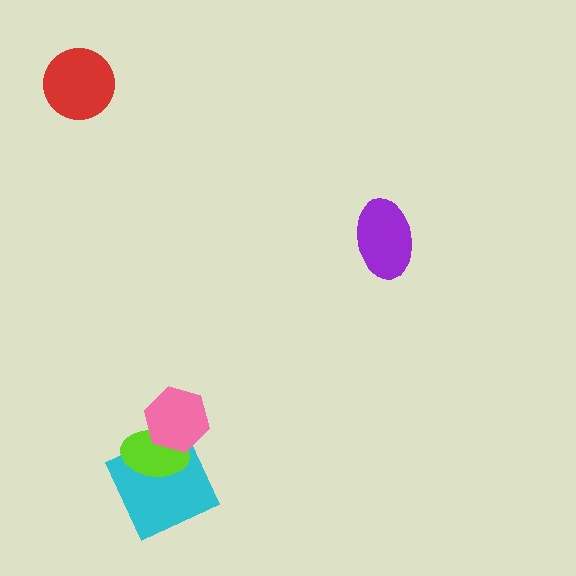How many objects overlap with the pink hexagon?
2 objects overlap with the pink hexagon.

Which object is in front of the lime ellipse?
The pink hexagon is in front of the lime ellipse.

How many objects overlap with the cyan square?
2 objects overlap with the cyan square.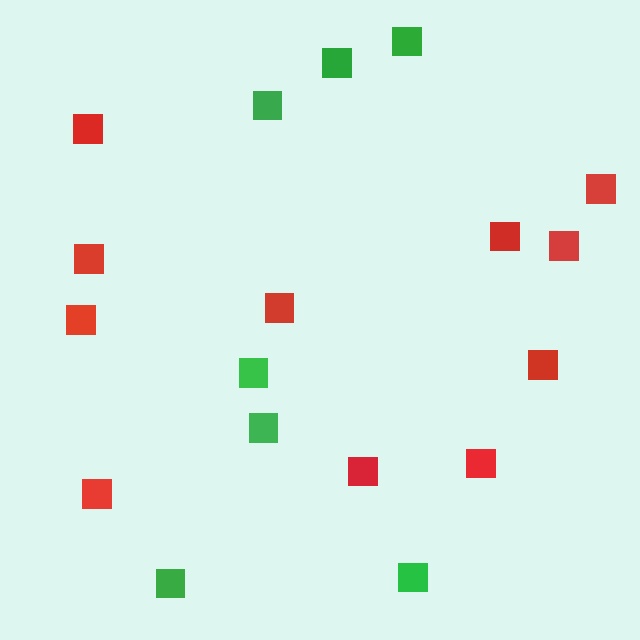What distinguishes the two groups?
There are 2 groups: one group of red squares (11) and one group of green squares (7).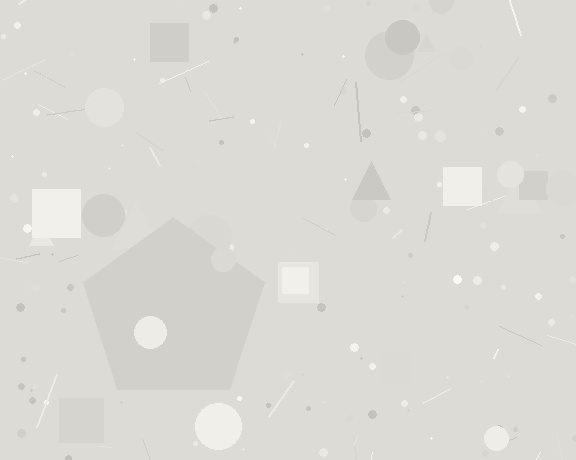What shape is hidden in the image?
A pentagon is hidden in the image.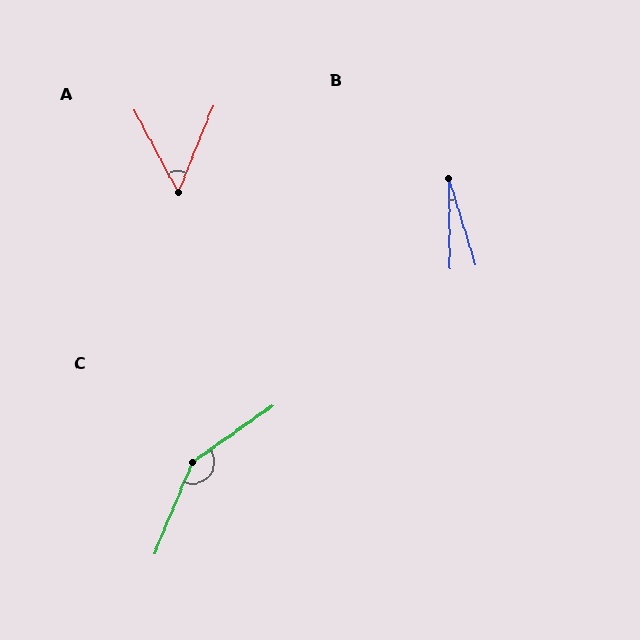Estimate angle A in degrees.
Approximately 50 degrees.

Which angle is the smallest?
B, at approximately 16 degrees.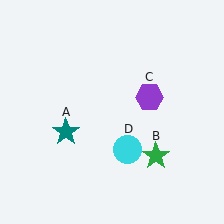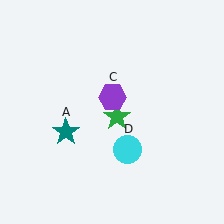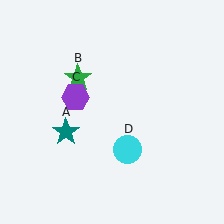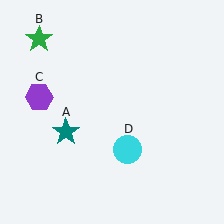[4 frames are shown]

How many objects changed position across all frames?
2 objects changed position: green star (object B), purple hexagon (object C).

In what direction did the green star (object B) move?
The green star (object B) moved up and to the left.